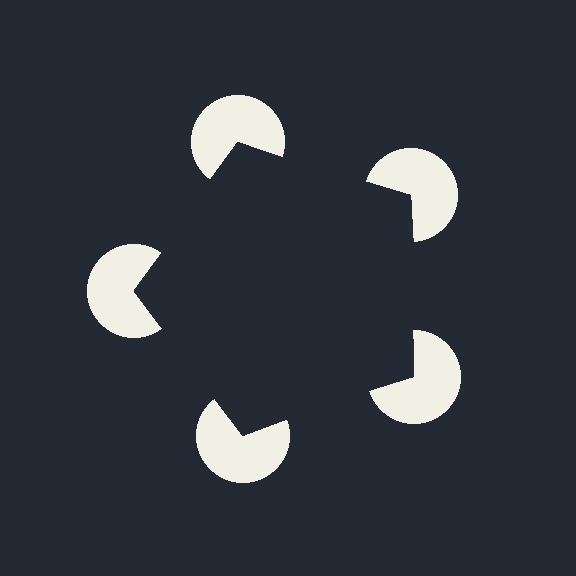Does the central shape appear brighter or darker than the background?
It typically appears slightly darker than the background, even though no actual brightness change is drawn.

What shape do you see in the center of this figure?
An illusory pentagon — its edges are inferred from the aligned wedge cuts in the pac-man discs, not physically drawn.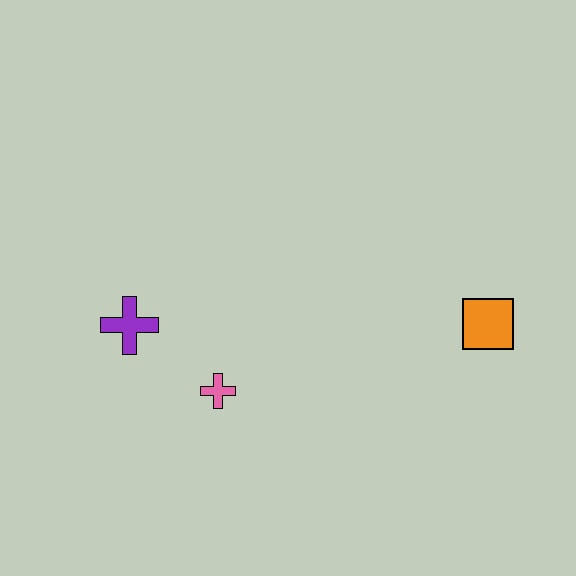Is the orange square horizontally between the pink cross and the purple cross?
No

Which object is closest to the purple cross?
The pink cross is closest to the purple cross.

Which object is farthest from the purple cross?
The orange square is farthest from the purple cross.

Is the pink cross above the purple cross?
No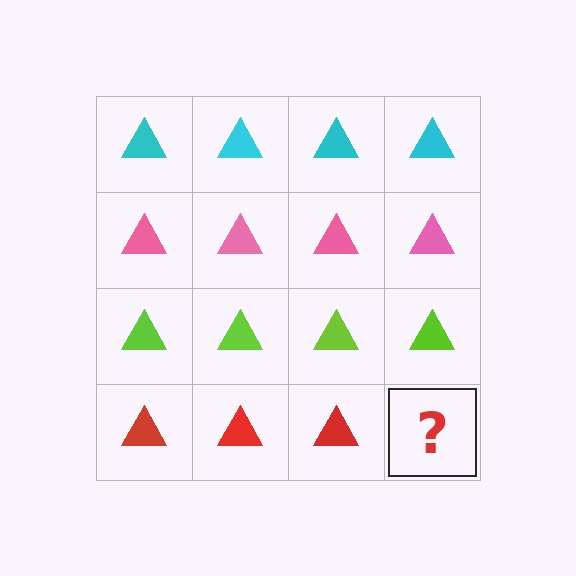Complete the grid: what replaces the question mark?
The question mark should be replaced with a red triangle.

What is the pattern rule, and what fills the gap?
The rule is that each row has a consistent color. The gap should be filled with a red triangle.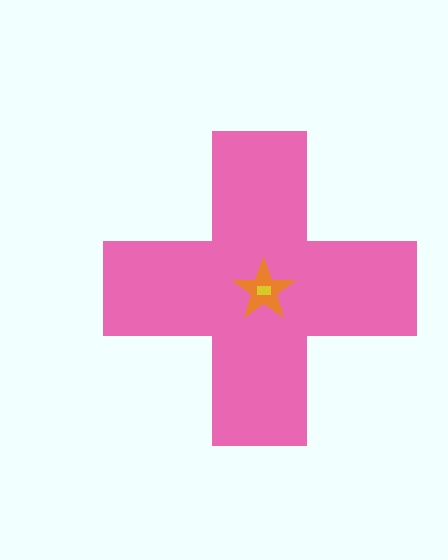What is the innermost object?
The yellow rectangle.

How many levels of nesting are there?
3.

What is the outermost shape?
The pink cross.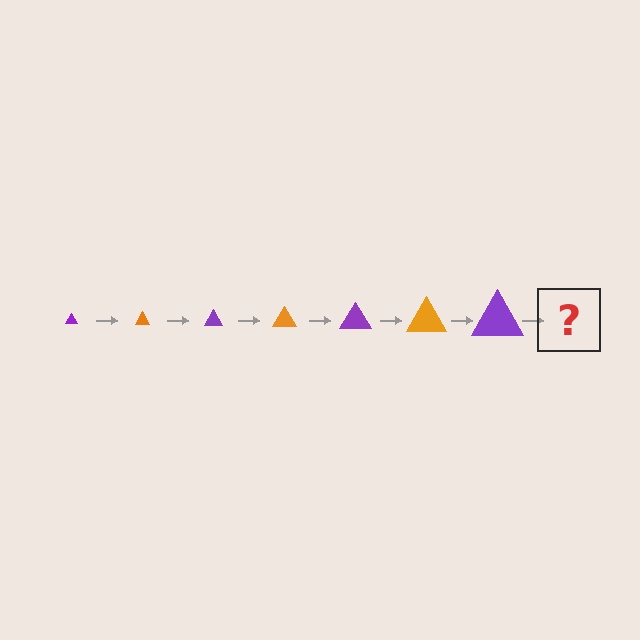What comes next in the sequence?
The next element should be an orange triangle, larger than the previous one.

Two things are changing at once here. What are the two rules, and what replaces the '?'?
The two rules are that the triangle grows larger each step and the color cycles through purple and orange. The '?' should be an orange triangle, larger than the previous one.